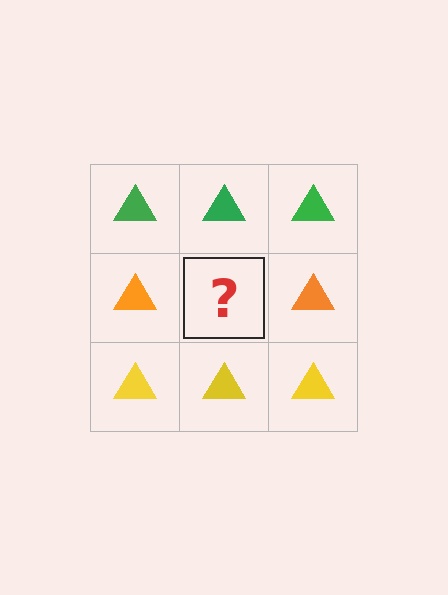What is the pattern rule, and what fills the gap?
The rule is that each row has a consistent color. The gap should be filled with an orange triangle.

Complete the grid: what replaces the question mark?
The question mark should be replaced with an orange triangle.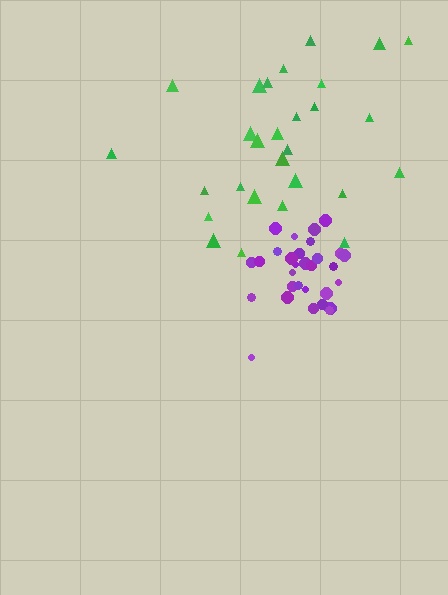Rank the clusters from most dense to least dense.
purple, green.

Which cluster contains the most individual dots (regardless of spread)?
Purple (30).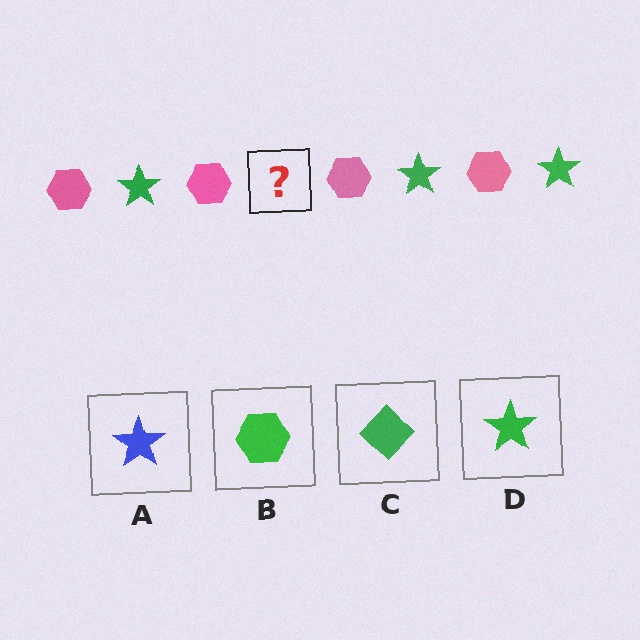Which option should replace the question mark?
Option D.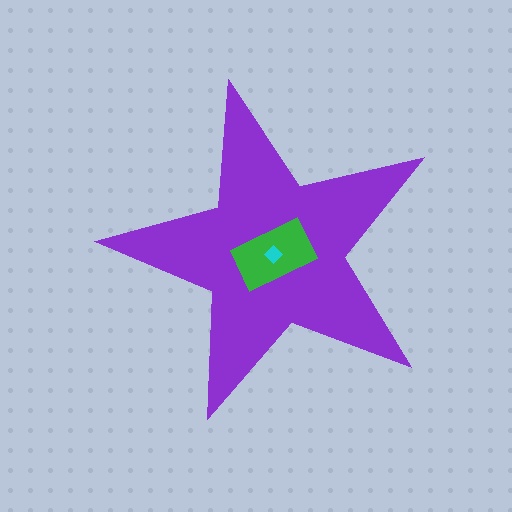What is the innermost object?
The cyan diamond.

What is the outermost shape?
The purple star.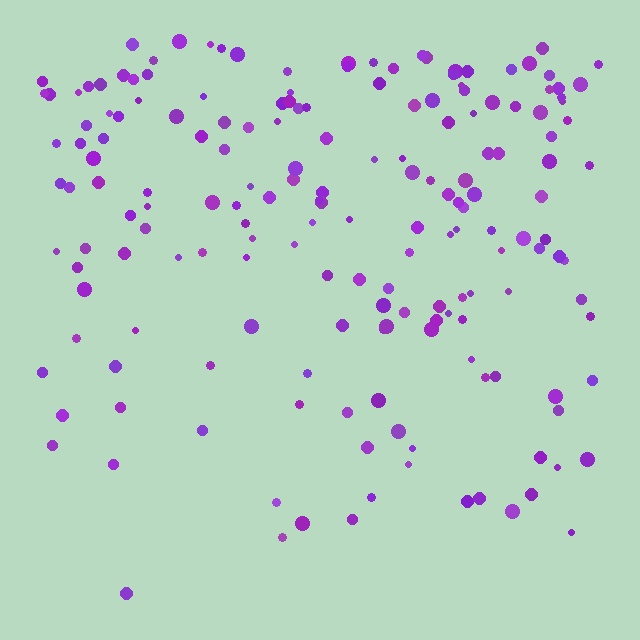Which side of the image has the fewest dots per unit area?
The bottom.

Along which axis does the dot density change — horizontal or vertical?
Vertical.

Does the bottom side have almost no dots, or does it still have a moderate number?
Still a moderate number, just noticeably fewer than the top.